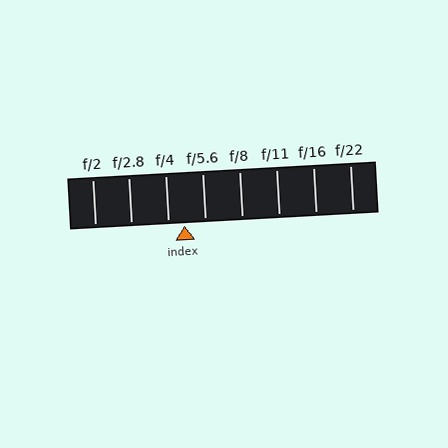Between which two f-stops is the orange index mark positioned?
The index mark is between f/4 and f/5.6.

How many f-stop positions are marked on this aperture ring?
There are 8 f-stop positions marked.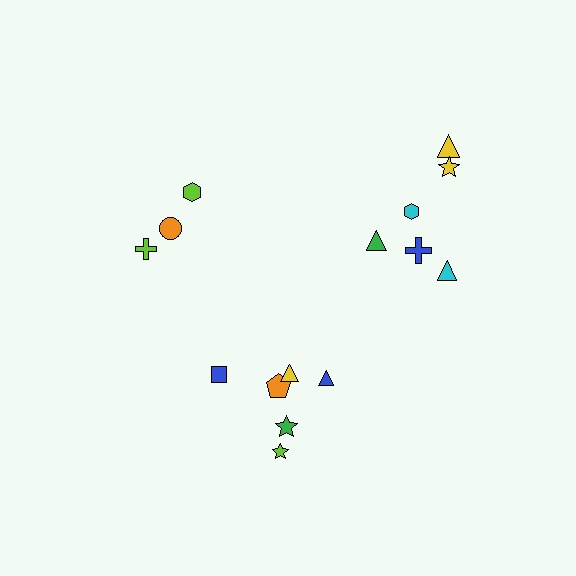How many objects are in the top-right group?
There are 6 objects.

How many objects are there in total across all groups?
There are 15 objects.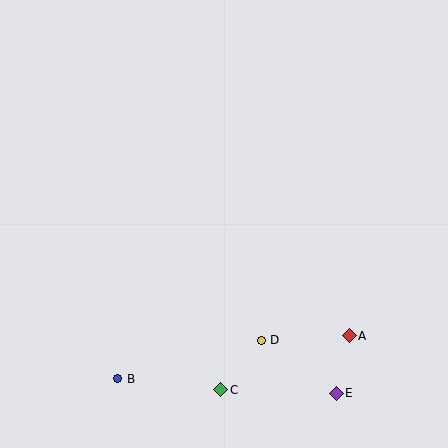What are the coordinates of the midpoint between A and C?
The midpoint between A and C is at (285, 363).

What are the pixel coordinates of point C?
Point C is at (221, 390).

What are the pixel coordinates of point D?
Point D is at (261, 340).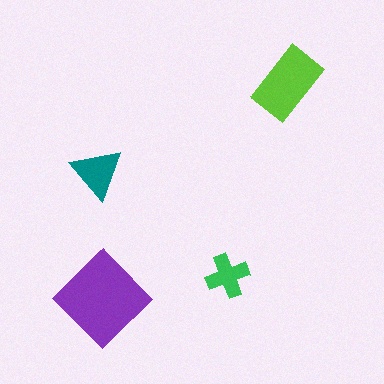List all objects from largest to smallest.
The purple diamond, the lime rectangle, the teal triangle, the green cross.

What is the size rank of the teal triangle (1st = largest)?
3rd.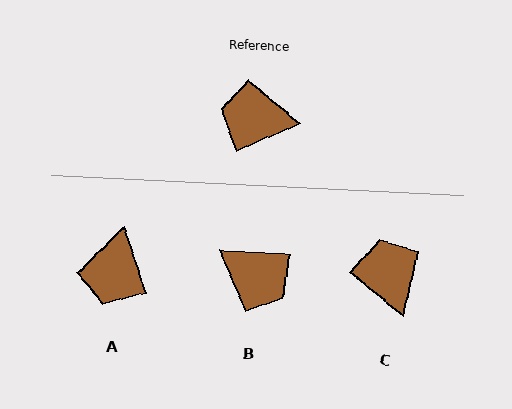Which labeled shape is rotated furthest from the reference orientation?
B, about 153 degrees away.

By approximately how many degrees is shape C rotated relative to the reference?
Approximately 63 degrees clockwise.